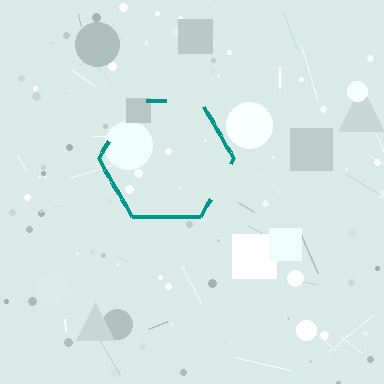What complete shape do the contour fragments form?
The contour fragments form a hexagon.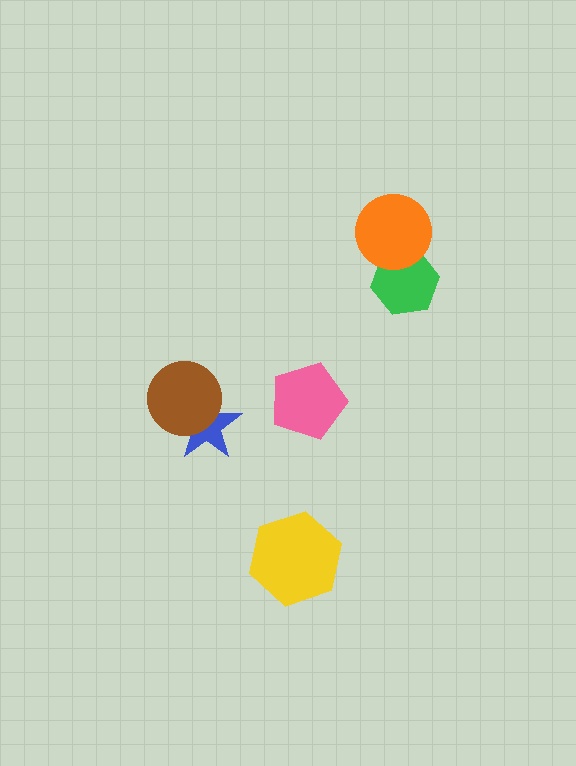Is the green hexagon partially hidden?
Yes, it is partially covered by another shape.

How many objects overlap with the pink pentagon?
0 objects overlap with the pink pentagon.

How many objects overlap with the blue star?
1 object overlaps with the blue star.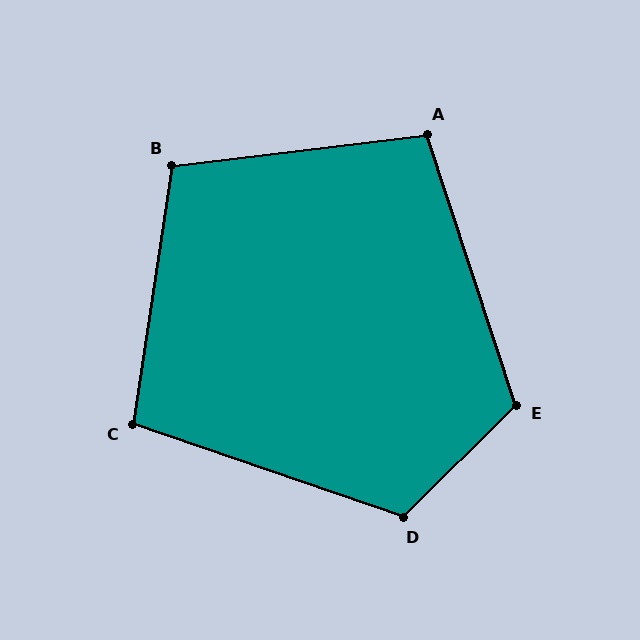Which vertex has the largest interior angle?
E, at approximately 116 degrees.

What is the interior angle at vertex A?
Approximately 101 degrees (obtuse).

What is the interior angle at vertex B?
Approximately 105 degrees (obtuse).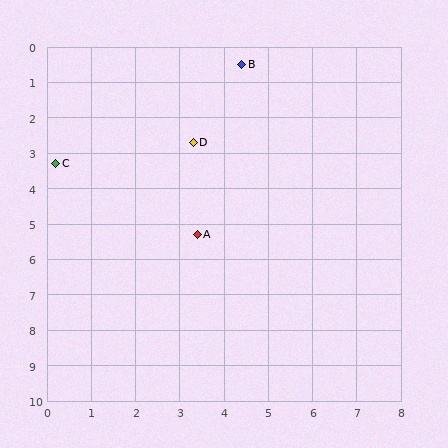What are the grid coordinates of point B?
Point B is at approximately (4.4, 0.5).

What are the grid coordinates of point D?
Point D is at approximately (3.3, 2.7).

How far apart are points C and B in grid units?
Points C and B are about 5.0 grid units apart.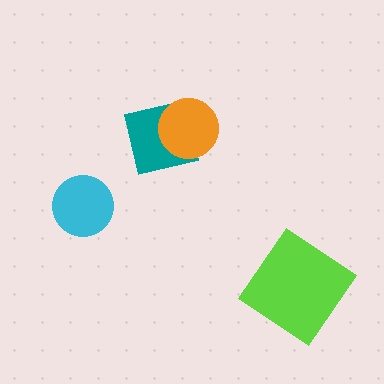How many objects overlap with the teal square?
1 object overlaps with the teal square.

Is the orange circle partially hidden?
No, no other shape covers it.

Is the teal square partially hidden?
Yes, it is partially covered by another shape.